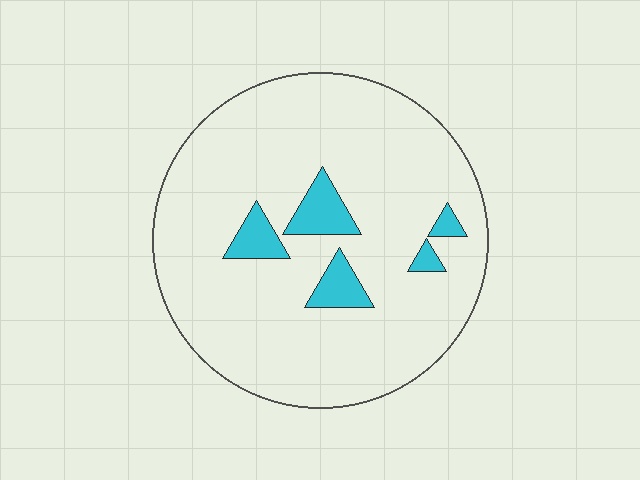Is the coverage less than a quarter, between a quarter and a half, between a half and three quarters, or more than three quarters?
Less than a quarter.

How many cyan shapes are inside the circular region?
5.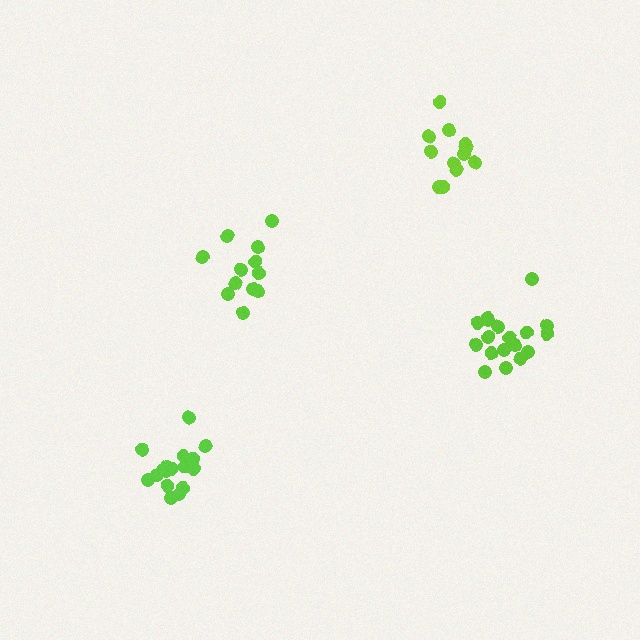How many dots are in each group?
Group 1: 18 dots, Group 2: 13 dots, Group 3: 12 dots, Group 4: 18 dots (61 total).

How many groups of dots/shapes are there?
There are 4 groups.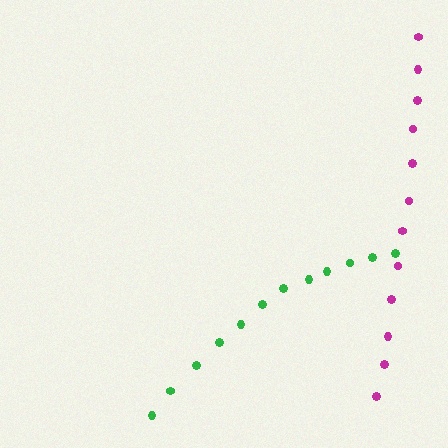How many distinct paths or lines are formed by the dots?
There are 2 distinct paths.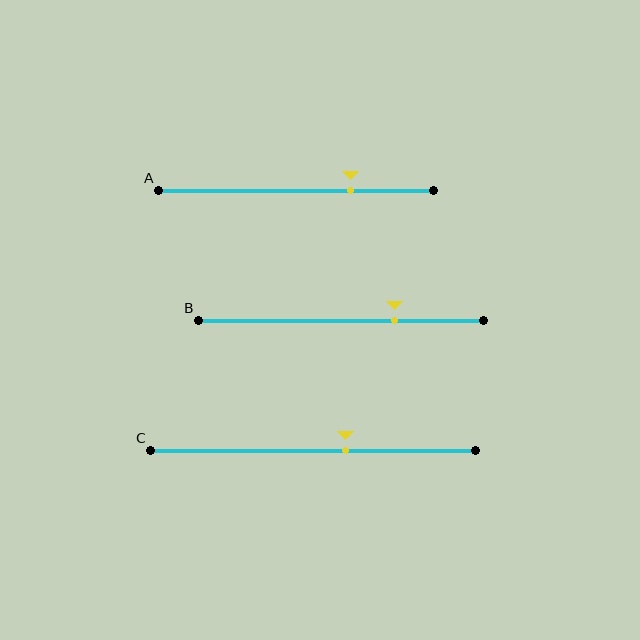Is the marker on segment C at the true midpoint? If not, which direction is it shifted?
No, the marker on segment C is shifted to the right by about 10% of the segment length.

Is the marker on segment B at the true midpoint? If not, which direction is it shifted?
No, the marker on segment B is shifted to the right by about 19% of the segment length.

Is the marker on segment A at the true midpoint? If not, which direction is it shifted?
No, the marker on segment A is shifted to the right by about 20% of the segment length.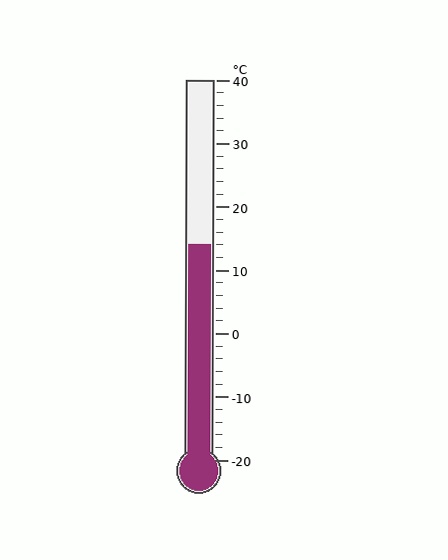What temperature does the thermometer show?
The thermometer shows approximately 14°C.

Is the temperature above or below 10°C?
The temperature is above 10°C.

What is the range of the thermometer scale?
The thermometer scale ranges from -20°C to 40°C.